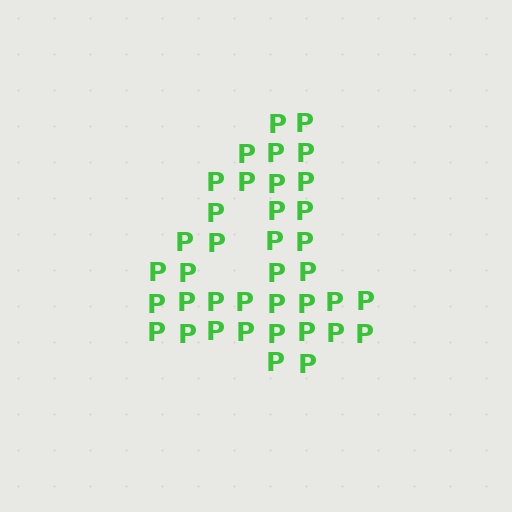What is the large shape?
The large shape is the digit 4.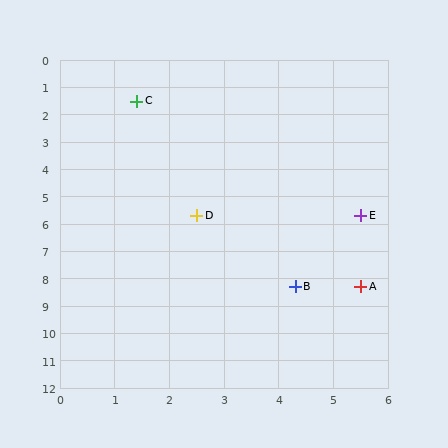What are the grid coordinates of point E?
Point E is at approximately (5.5, 5.7).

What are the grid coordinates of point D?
Point D is at approximately (2.5, 5.7).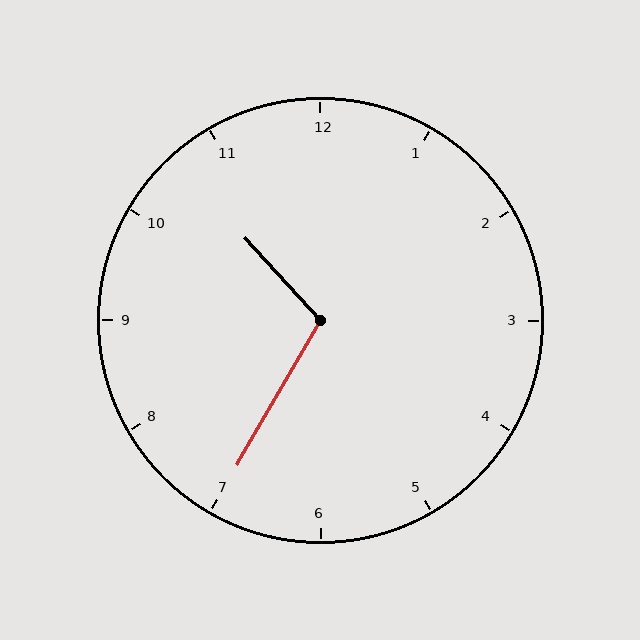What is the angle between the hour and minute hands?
Approximately 108 degrees.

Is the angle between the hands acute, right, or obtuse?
It is obtuse.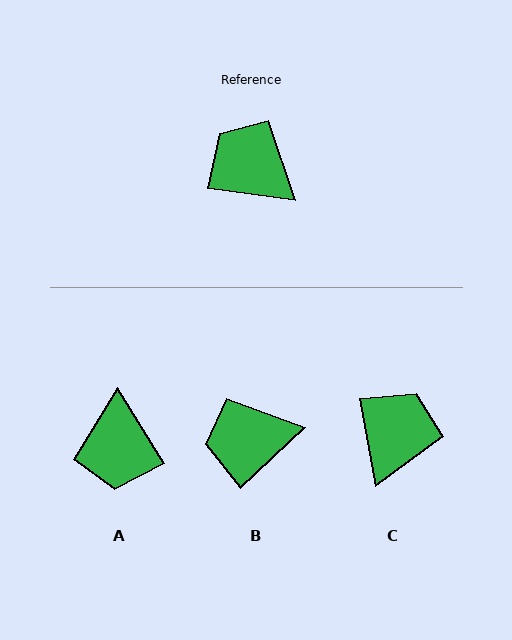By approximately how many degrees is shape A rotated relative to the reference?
Approximately 129 degrees counter-clockwise.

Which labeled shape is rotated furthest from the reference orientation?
A, about 129 degrees away.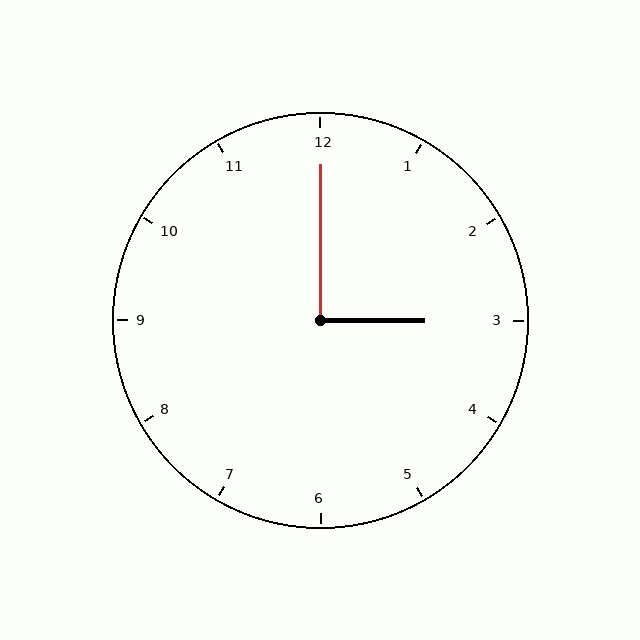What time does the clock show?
3:00.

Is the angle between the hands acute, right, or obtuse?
It is right.